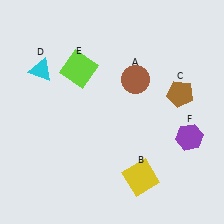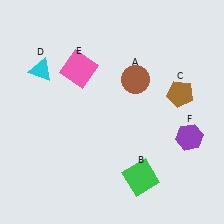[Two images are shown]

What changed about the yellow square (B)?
In Image 1, B is yellow. In Image 2, it changed to green.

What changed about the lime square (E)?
In Image 1, E is lime. In Image 2, it changed to pink.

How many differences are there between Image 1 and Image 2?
There are 2 differences between the two images.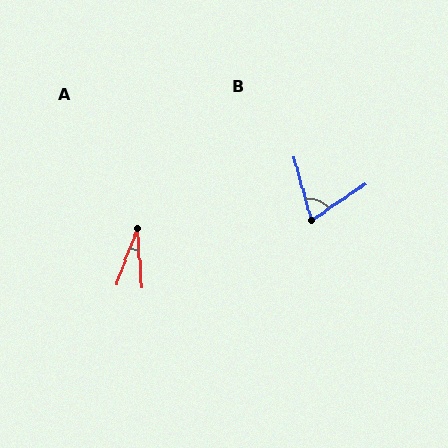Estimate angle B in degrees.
Approximately 71 degrees.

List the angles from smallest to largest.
A (24°), B (71°).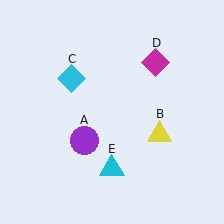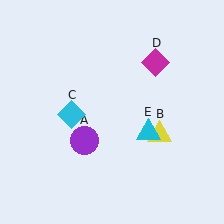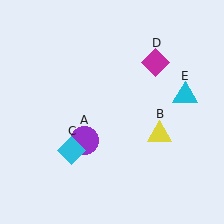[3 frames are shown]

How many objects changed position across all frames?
2 objects changed position: cyan diamond (object C), cyan triangle (object E).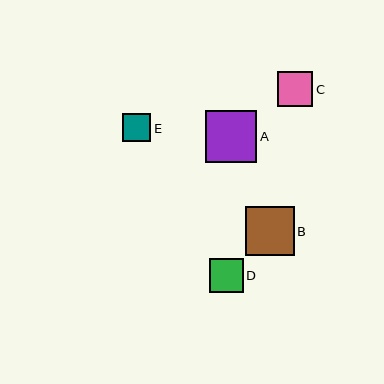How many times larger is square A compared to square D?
Square A is approximately 1.5 times the size of square D.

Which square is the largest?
Square A is the largest with a size of approximately 52 pixels.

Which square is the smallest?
Square E is the smallest with a size of approximately 28 pixels.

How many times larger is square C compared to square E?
Square C is approximately 1.2 times the size of square E.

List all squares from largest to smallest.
From largest to smallest: A, B, C, D, E.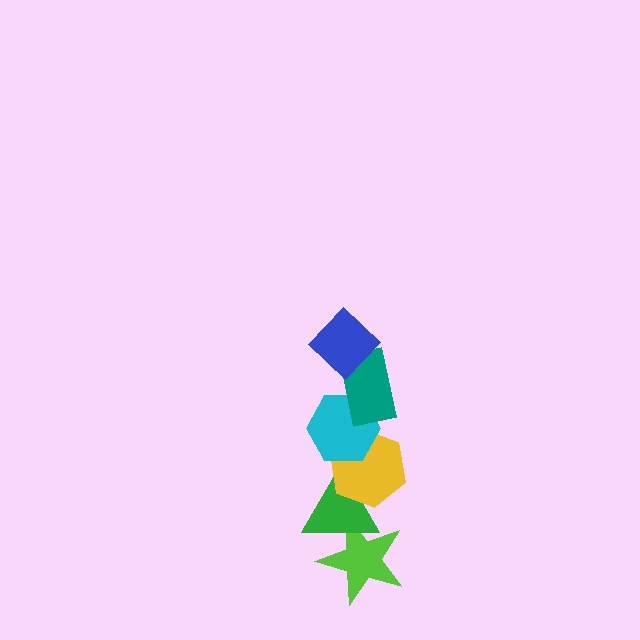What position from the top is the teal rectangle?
The teal rectangle is 2nd from the top.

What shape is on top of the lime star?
The green triangle is on top of the lime star.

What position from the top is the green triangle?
The green triangle is 5th from the top.